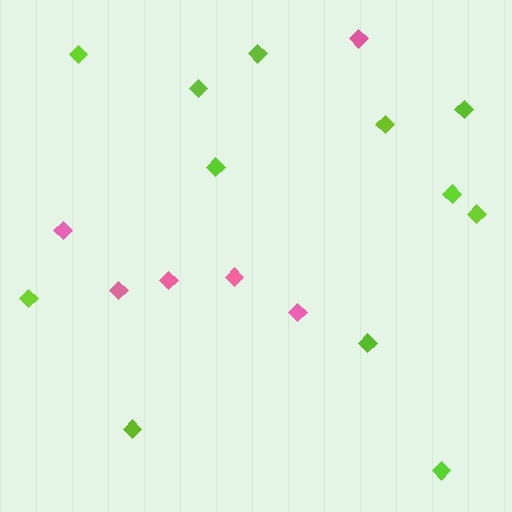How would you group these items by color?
There are 2 groups: one group of lime diamonds (12) and one group of pink diamonds (6).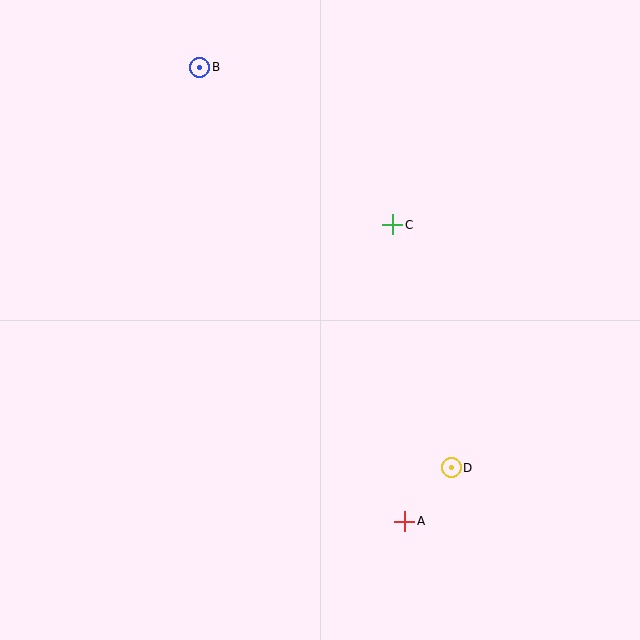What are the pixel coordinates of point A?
Point A is at (405, 521).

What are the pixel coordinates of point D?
Point D is at (451, 468).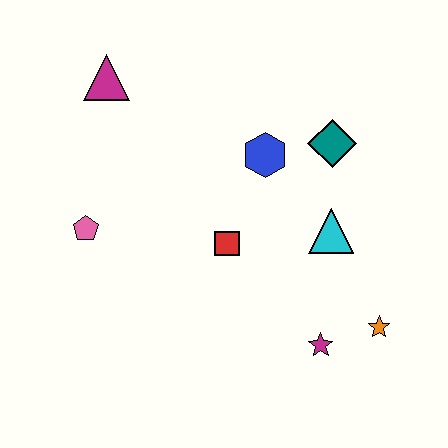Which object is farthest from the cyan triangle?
The magenta triangle is farthest from the cyan triangle.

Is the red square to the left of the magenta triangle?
No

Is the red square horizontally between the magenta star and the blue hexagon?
No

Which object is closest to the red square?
The blue hexagon is closest to the red square.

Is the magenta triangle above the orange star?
Yes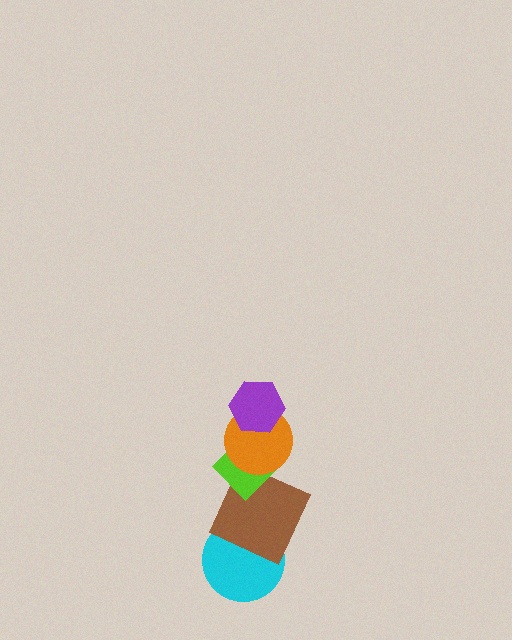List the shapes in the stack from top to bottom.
From top to bottom: the purple hexagon, the orange circle, the lime diamond, the brown square, the cyan circle.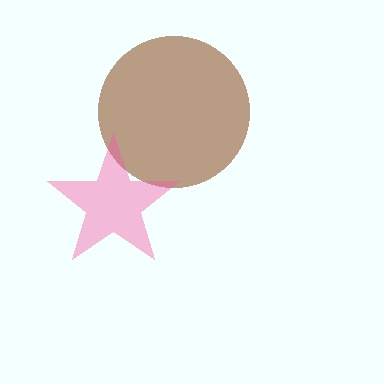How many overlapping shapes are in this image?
There are 2 overlapping shapes in the image.